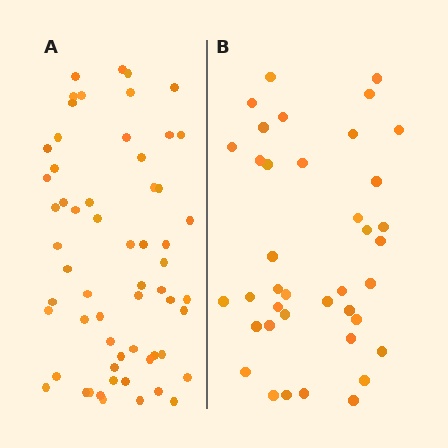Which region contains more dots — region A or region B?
Region A (the left region) has more dots.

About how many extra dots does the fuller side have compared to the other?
Region A has approximately 20 more dots than region B.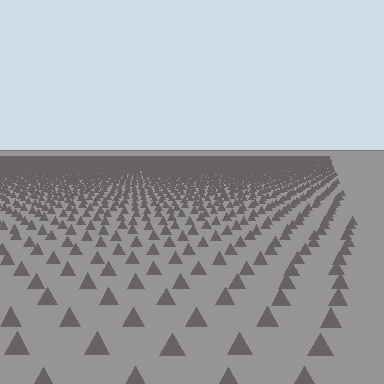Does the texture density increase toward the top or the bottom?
Density increases toward the top.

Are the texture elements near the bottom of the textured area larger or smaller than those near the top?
Larger. Near the bottom, elements are closer to the viewer and appear at a bigger on-screen size.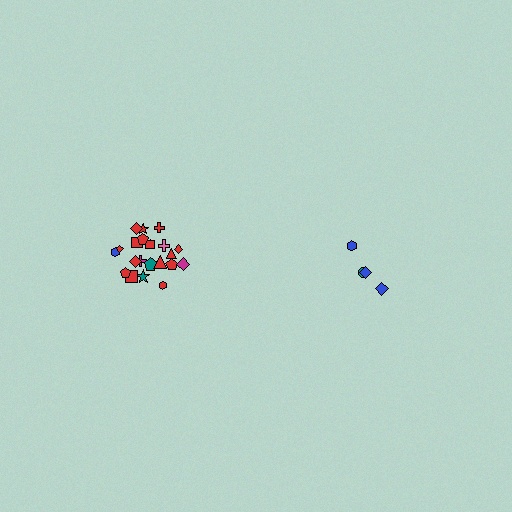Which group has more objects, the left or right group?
The left group.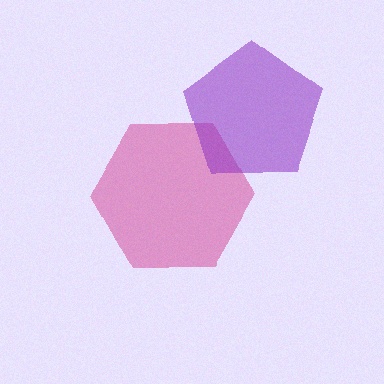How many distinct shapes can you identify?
There are 2 distinct shapes: a magenta hexagon, a purple pentagon.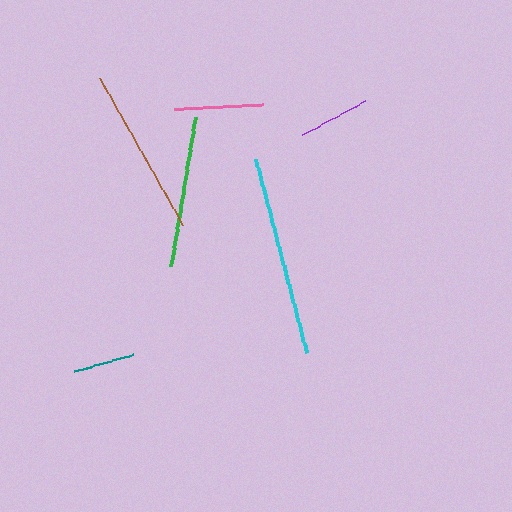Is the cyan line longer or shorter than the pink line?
The cyan line is longer than the pink line.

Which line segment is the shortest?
The teal line is the shortest at approximately 61 pixels.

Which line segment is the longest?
The cyan line is the longest at approximately 200 pixels.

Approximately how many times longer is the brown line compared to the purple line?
The brown line is approximately 2.4 times the length of the purple line.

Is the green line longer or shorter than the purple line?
The green line is longer than the purple line.